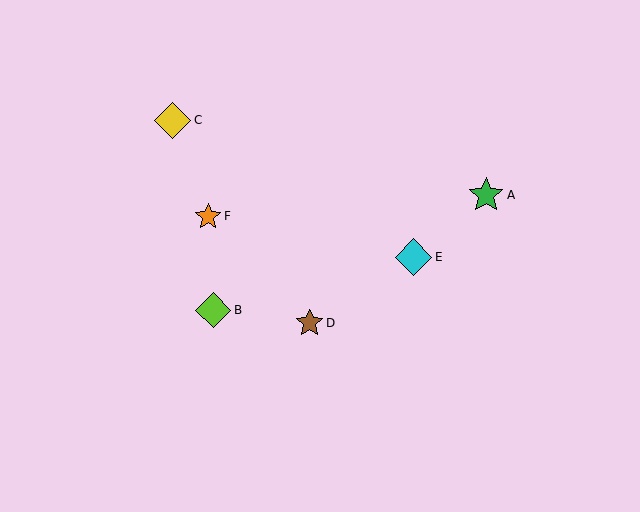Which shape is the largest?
The yellow diamond (labeled C) is the largest.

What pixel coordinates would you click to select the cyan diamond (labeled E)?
Click at (413, 257) to select the cyan diamond E.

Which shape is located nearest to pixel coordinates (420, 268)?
The cyan diamond (labeled E) at (413, 257) is nearest to that location.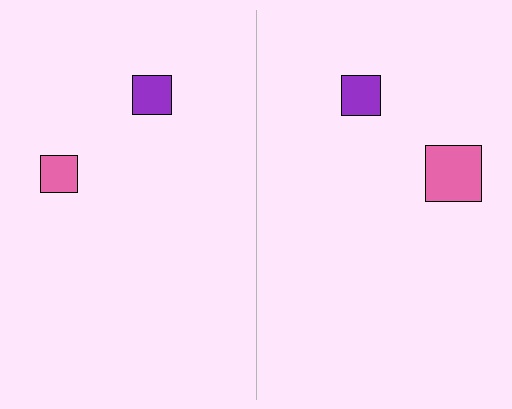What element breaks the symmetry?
The pink square on the right side has a different size than its mirror counterpart.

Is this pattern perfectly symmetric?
No, the pattern is not perfectly symmetric. The pink square on the right side has a different size than its mirror counterpart.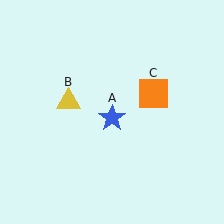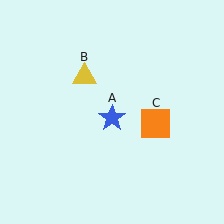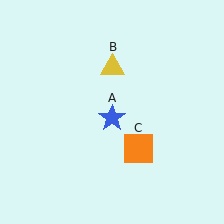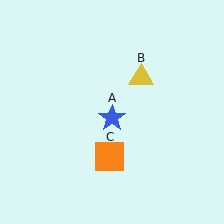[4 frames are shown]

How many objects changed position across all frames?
2 objects changed position: yellow triangle (object B), orange square (object C).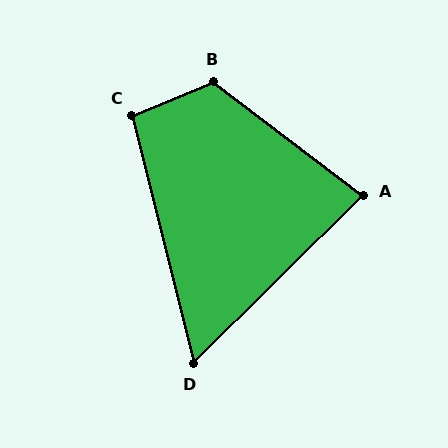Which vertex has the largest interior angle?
B, at approximately 120 degrees.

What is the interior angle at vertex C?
Approximately 98 degrees (obtuse).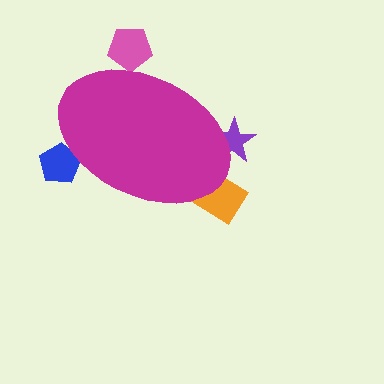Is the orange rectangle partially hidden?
Yes, the orange rectangle is partially hidden behind the magenta ellipse.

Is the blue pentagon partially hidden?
Yes, the blue pentagon is partially hidden behind the magenta ellipse.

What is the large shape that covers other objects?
A magenta ellipse.